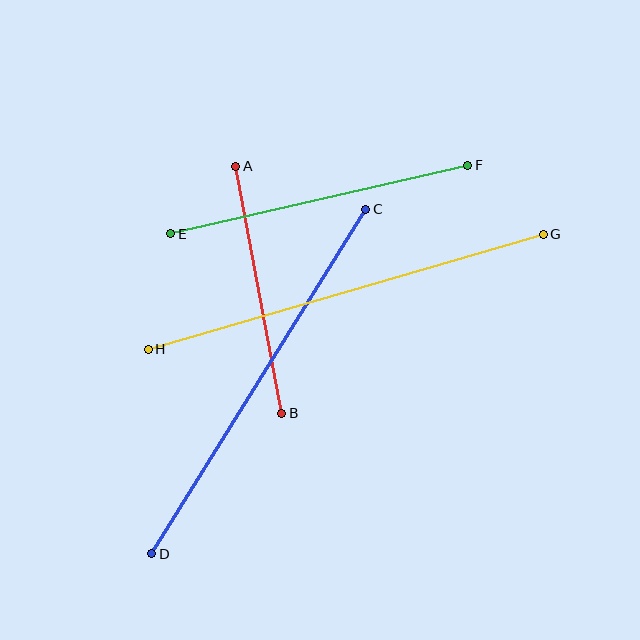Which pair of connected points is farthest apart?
Points G and H are farthest apart.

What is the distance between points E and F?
The distance is approximately 305 pixels.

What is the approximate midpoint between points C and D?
The midpoint is at approximately (259, 381) pixels.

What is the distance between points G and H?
The distance is approximately 411 pixels.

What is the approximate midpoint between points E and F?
The midpoint is at approximately (319, 200) pixels.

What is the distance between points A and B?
The distance is approximately 251 pixels.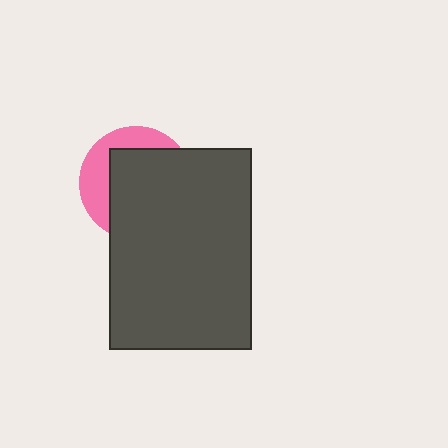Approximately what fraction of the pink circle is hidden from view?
Roughly 67% of the pink circle is hidden behind the dark gray rectangle.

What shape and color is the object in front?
The object in front is a dark gray rectangle.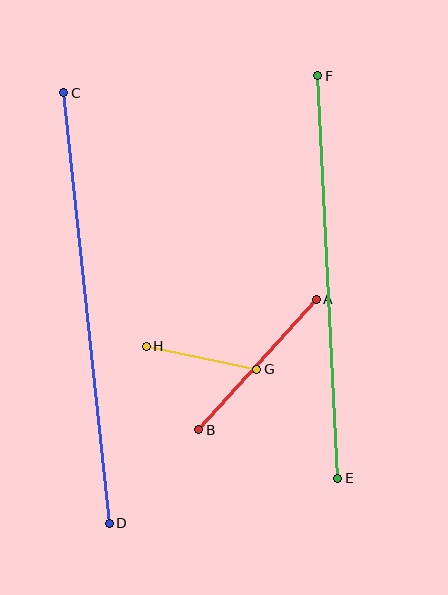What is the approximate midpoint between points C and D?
The midpoint is at approximately (87, 308) pixels.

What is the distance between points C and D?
The distance is approximately 433 pixels.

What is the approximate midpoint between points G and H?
The midpoint is at approximately (201, 358) pixels.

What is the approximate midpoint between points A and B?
The midpoint is at approximately (258, 364) pixels.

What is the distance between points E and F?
The distance is approximately 403 pixels.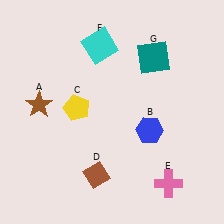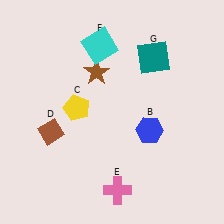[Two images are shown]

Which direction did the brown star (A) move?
The brown star (A) moved right.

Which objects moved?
The objects that moved are: the brown star (A), the brown diamond (D), the pink cross (E).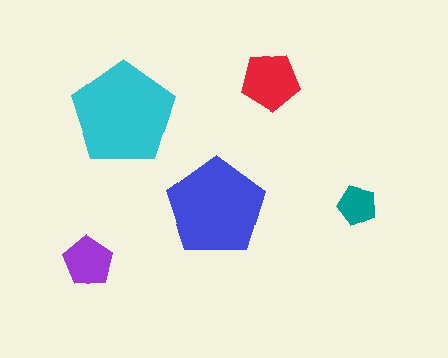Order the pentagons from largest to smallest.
the cyan one, the blue one, the red one, the purple one, the teal one.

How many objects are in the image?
There are 5 objects in the image.